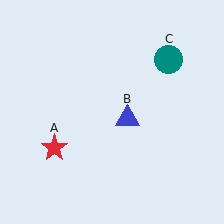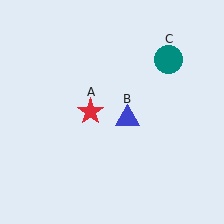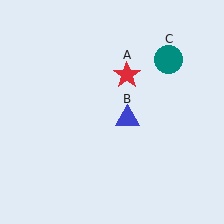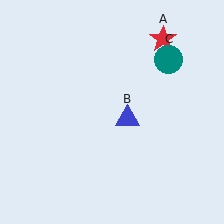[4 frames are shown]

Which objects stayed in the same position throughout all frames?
Blue triangle (object B) and teal circle (object C) remained stationary.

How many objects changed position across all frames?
1 object changed position: red star (object A).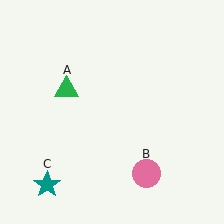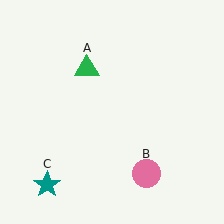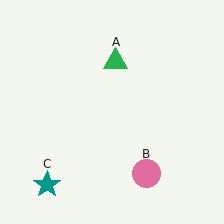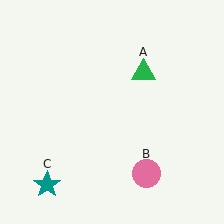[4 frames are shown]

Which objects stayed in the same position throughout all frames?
Pink circle (object B) and teal star (object C) remained stationary.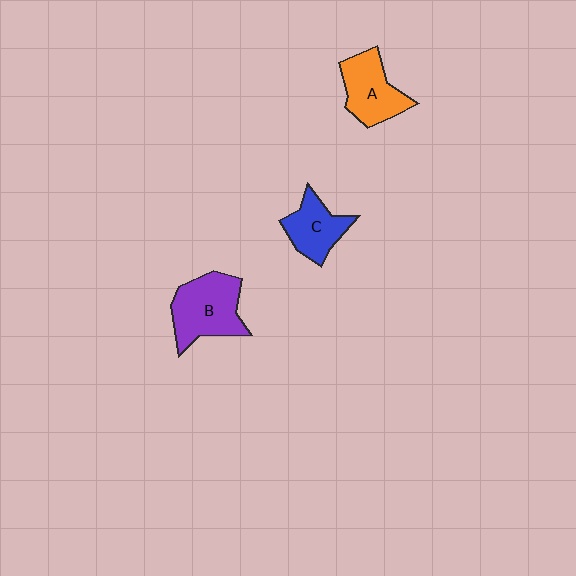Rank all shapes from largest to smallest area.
From largest to smallest: B (purple), A (orange), C (blue).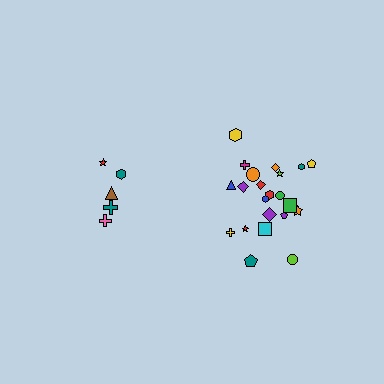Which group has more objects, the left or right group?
The right group.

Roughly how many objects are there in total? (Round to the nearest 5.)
Roughly 25 objects in total.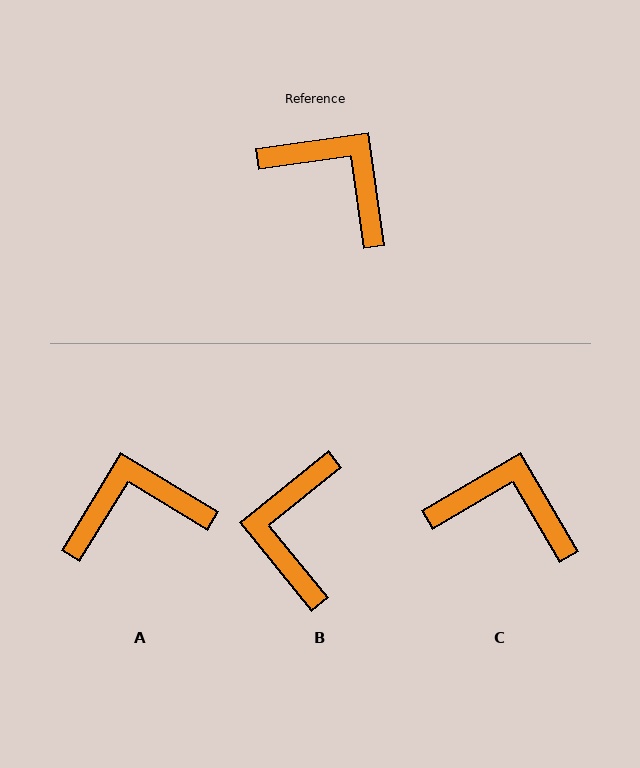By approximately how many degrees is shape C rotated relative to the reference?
Approximately 22 degrees counter-clockwise.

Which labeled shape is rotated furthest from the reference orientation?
B, about 121 degrees away.